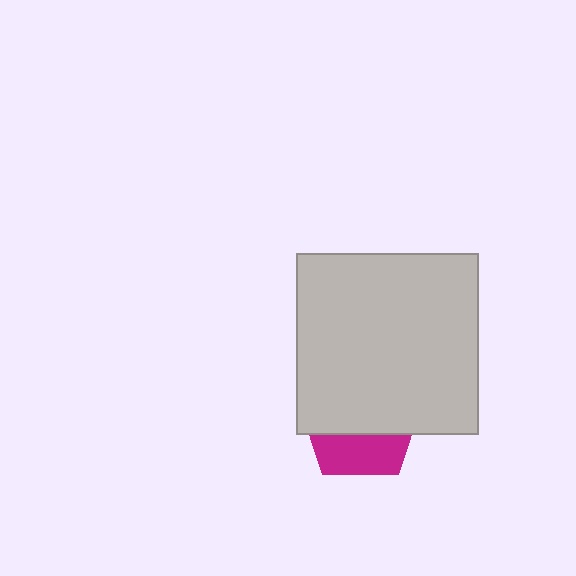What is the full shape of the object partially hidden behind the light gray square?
The partially hidden object is a magenta pentagon.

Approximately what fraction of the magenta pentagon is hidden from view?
Roughly 65% of the magenta pentagon is hidden behind the light gray square.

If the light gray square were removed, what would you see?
You would see the complete magenta pentagon.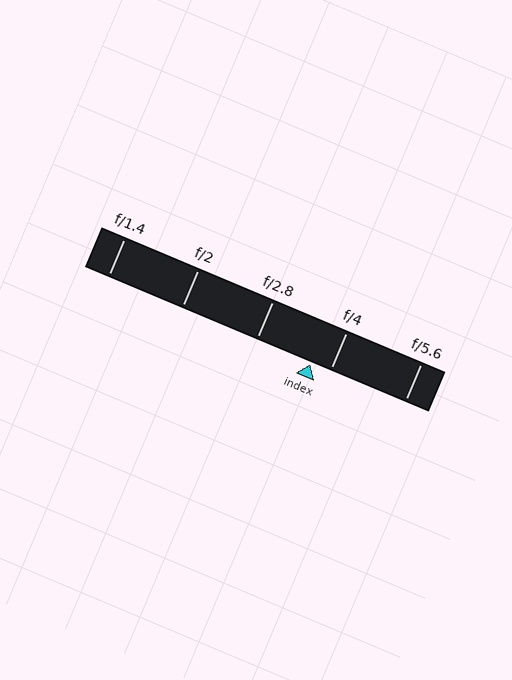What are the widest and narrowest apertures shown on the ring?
The widest aperture shown is f/1.4 and the narrowest is f/5.6.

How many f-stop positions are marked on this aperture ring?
There are 5 f-stop positions marked.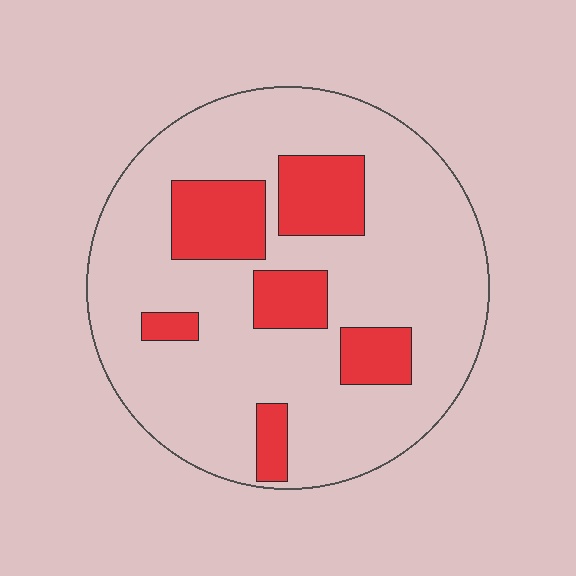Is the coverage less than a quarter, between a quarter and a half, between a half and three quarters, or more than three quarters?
Less than a quarter.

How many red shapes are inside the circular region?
6.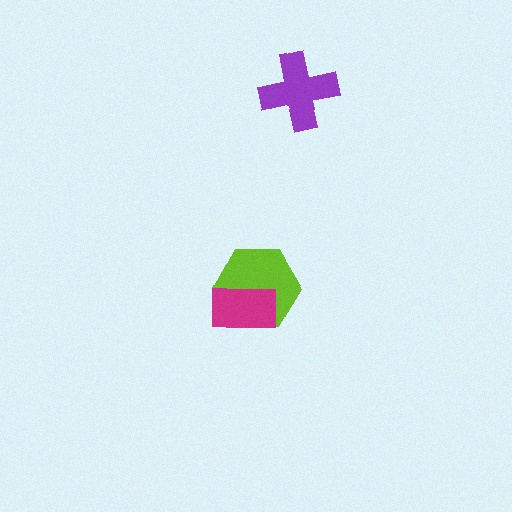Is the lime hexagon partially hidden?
Yes, it is partially covered by another shape.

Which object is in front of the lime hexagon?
The magenta rectangle is in front of the lime hexagon.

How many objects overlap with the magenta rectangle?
1 object overlaps with the magenta rectangle.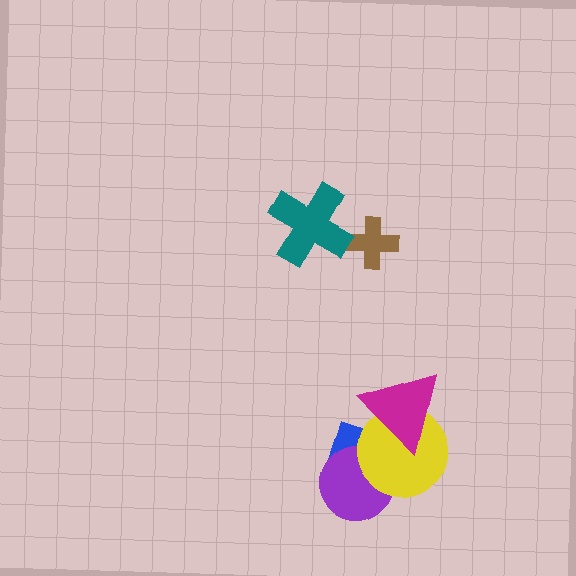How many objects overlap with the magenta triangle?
1 object overlaps with the magenta triangle.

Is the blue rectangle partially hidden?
Yes, it is partially covered by another shape.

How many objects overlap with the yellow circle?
3 objects overlap with the yellow circle.